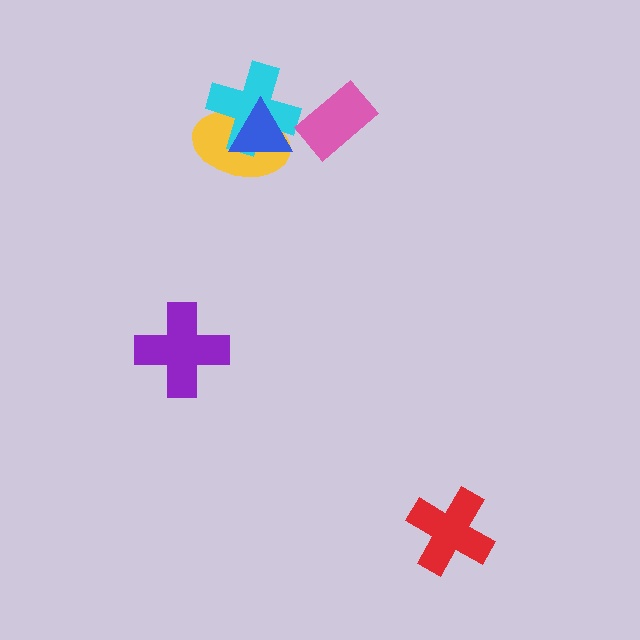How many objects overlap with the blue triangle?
2 objects overlap with the blue triangle.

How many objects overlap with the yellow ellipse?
2 objects overlap with the yellow ellipse.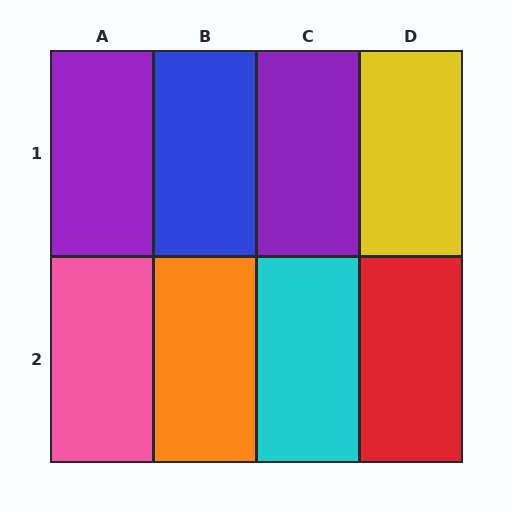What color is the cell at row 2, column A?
Pink.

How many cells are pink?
1 cell is pink.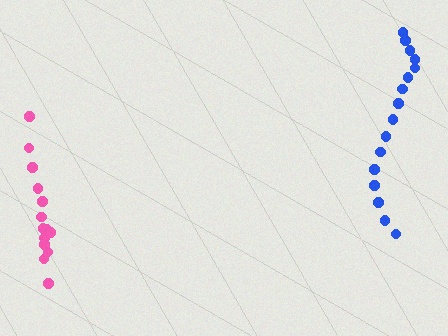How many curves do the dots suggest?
There are 2 distinct paths.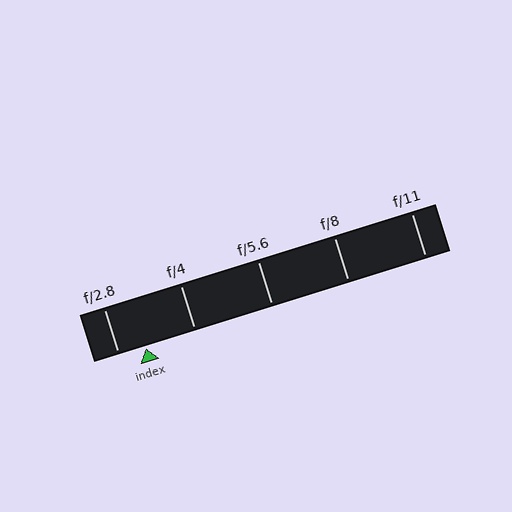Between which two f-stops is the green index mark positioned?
The index mark is between f/2.8 and f/4.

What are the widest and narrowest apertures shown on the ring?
The widest aperture shown is f/2.8 and the narrowest is f/11.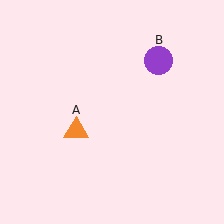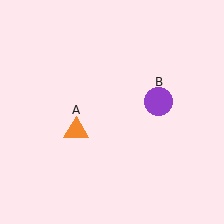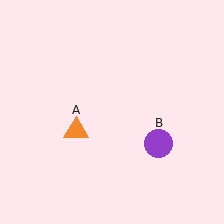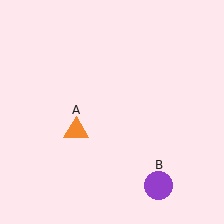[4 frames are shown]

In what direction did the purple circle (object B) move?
The purple circle (object B) moved down.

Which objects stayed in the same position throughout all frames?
Orange triangle (object A) remained stationary.